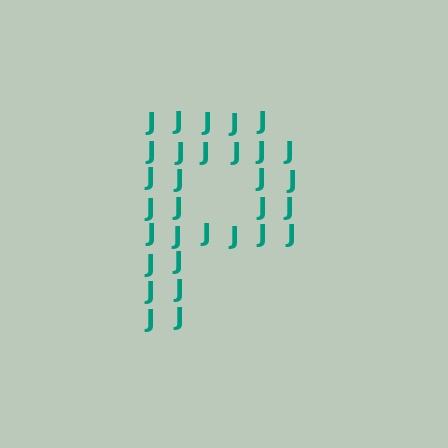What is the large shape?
The large shape is the letter P.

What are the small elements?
The small elements are letter J's.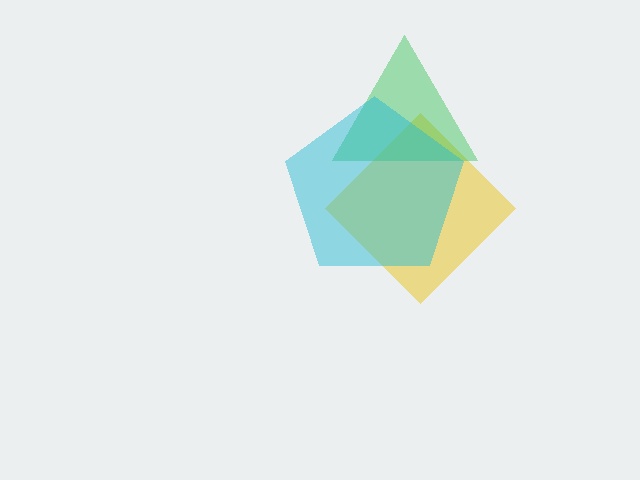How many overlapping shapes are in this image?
There are 3 overlapping shapes in the image.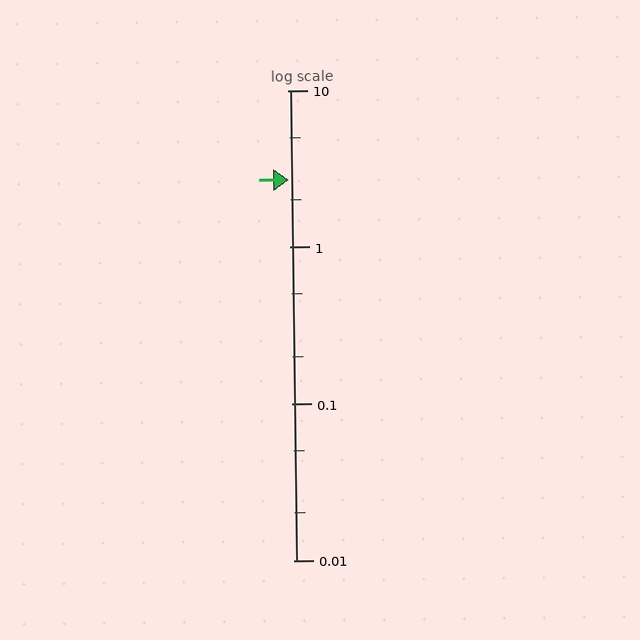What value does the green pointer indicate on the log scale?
The pointer indicates approximately 2.7.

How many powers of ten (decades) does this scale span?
The scale spans 3 decades, from 0.01 to 10.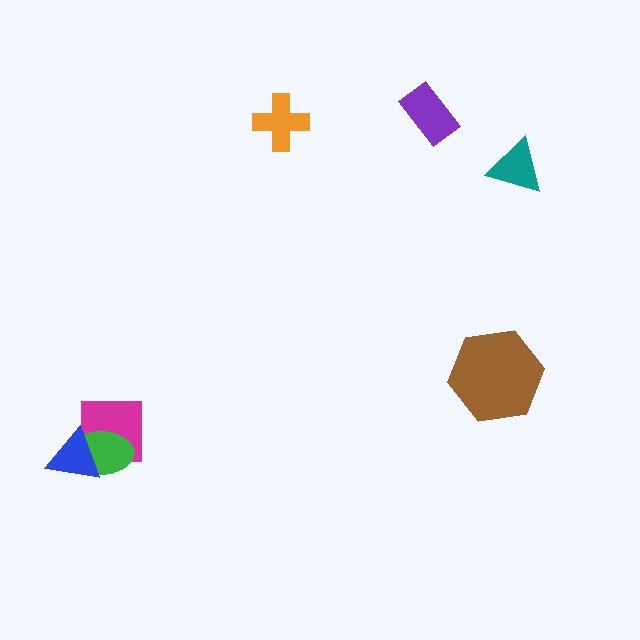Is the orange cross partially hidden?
No, no other shape covers it.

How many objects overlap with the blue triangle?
2 objects overlap with the blue triangle.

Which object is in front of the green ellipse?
The blue triangle is in front of the green ellipse.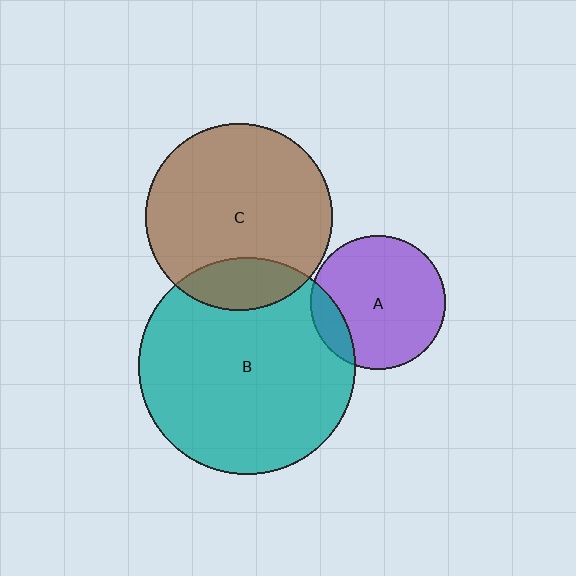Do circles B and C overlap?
Yes.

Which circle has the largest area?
Circle B (teal).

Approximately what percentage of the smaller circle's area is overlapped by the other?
Approximately 20%.